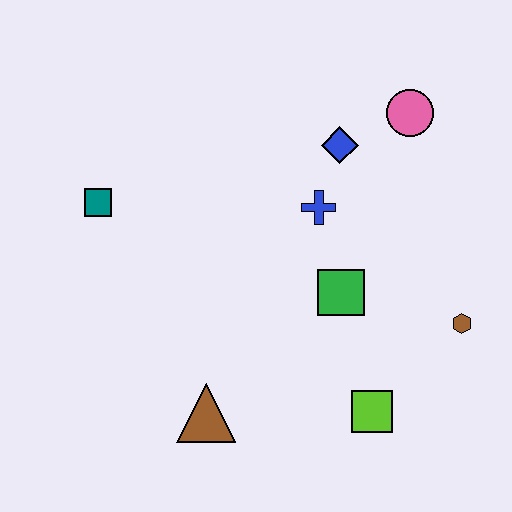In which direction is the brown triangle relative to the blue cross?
The brown triangle is below the blue cross.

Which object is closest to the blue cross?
The blue diamond is closest to the blue cross.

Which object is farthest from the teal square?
The brown hexagon is farthest from the teal square.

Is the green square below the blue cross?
Yes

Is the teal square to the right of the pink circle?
No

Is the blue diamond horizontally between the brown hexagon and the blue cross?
Yes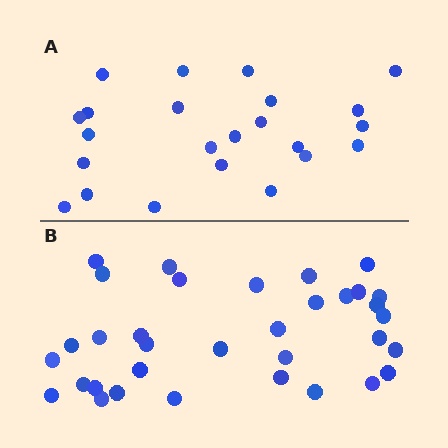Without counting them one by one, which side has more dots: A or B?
Region B (the bottom region) has more dots.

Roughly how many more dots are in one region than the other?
Region B has roughly 12 or so more dots than region A.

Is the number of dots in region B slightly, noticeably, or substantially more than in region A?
Region B has substantially more. The ratio is roughly 1.5 to 1.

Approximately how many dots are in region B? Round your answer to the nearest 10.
About 30 dots. (The exact count is 34, which rounds to 30.)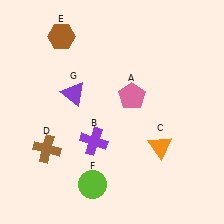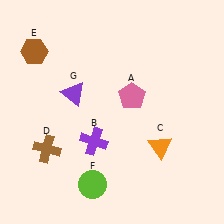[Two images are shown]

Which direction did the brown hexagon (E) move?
The brown hexagon (E) moved left.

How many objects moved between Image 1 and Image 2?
1 object moved between the two images.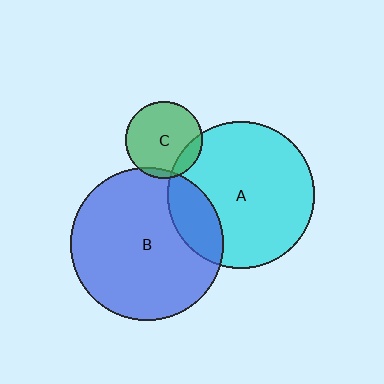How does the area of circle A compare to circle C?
Approximately 3.6 times.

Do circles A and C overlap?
Yes.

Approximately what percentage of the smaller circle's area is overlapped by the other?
Approximately 15%.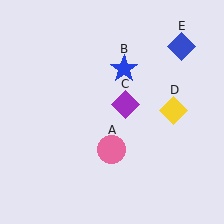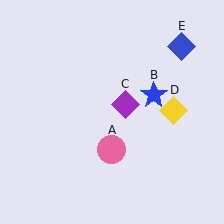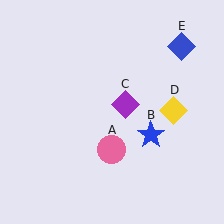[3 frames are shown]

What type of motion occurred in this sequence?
The blue star (object B) rotated clockwise around the center of the scene.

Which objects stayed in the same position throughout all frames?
Pink circle (object A) and purple diamond (object C) and yellow diamond (object D) and blue diamond (object E) remained stationary.